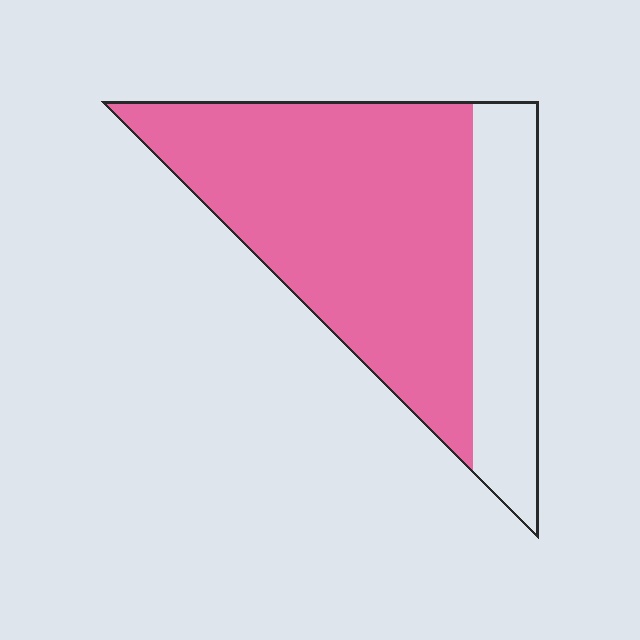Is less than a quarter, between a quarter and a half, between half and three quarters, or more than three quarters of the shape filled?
Between half and three quarters.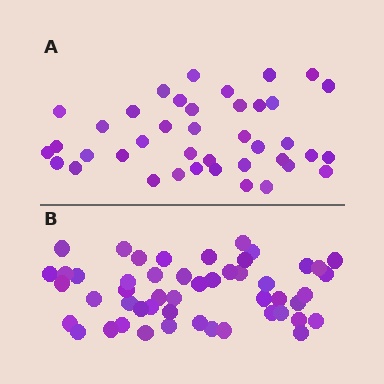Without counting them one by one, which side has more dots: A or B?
Region B (the bottom region) has more dots.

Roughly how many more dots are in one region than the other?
Region B has roughly 10 or so more dots than region A.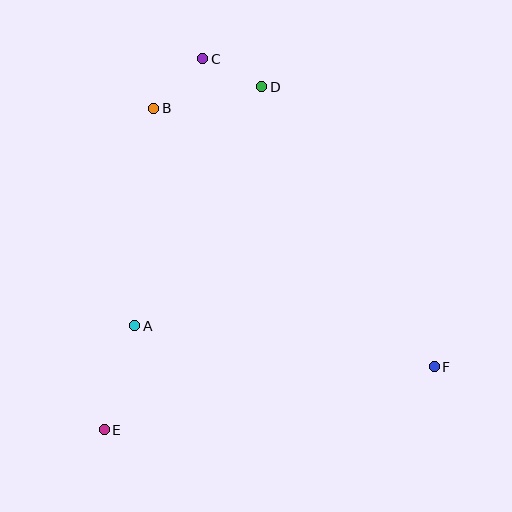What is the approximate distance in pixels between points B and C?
The distance between B and C is approximately 70 pixels.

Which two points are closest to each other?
Points C and D are closest to each other.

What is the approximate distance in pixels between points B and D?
The distance between B and D is approximately 110 pixels.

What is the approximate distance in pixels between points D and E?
The distance between D and E is approximately 378 pixels.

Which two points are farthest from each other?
Points C and F are farthest from each other.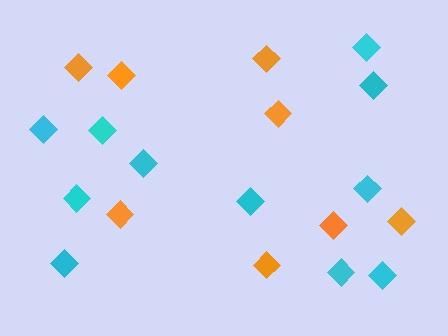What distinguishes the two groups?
There are 2 groups: one group of orange diamonds (8) and one group of cyan diamonds (11).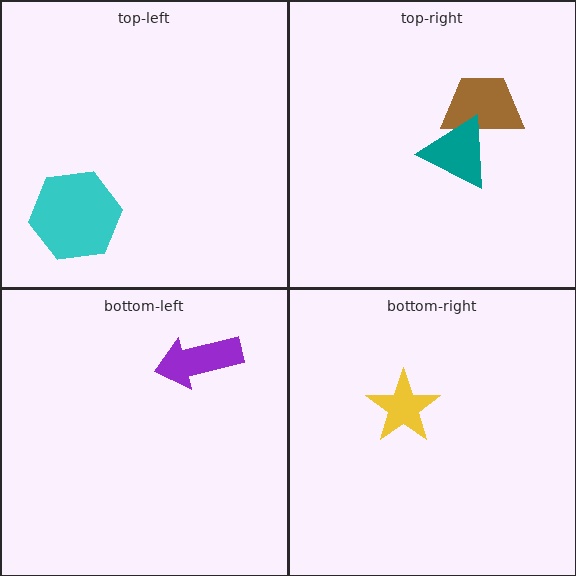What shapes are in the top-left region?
The cyan hexagon.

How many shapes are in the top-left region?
1.